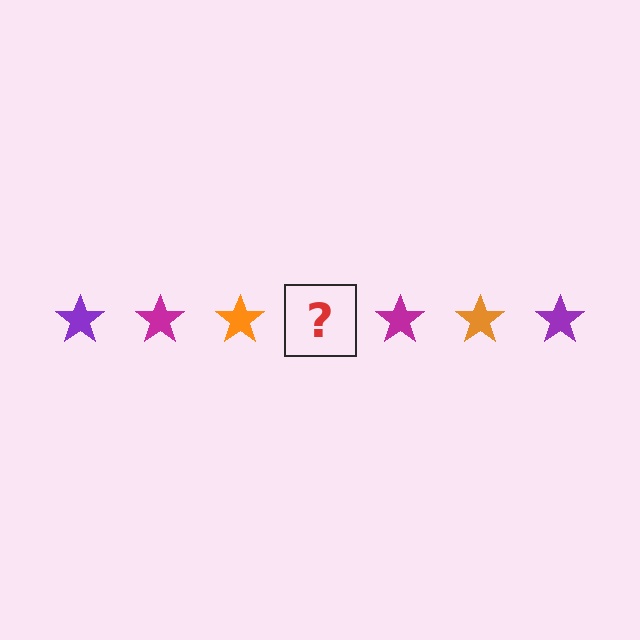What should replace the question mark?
The question mark should be replaced with a purple star.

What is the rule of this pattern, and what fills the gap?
The rule is that the pattern cycles through purple, magenta, orange stars. The gap should be filled with a purple star.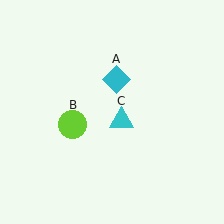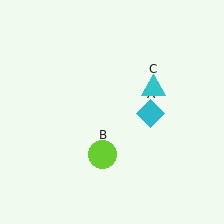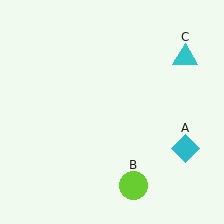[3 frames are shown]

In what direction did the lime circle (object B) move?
The lime circle (object B) moved down and to the right.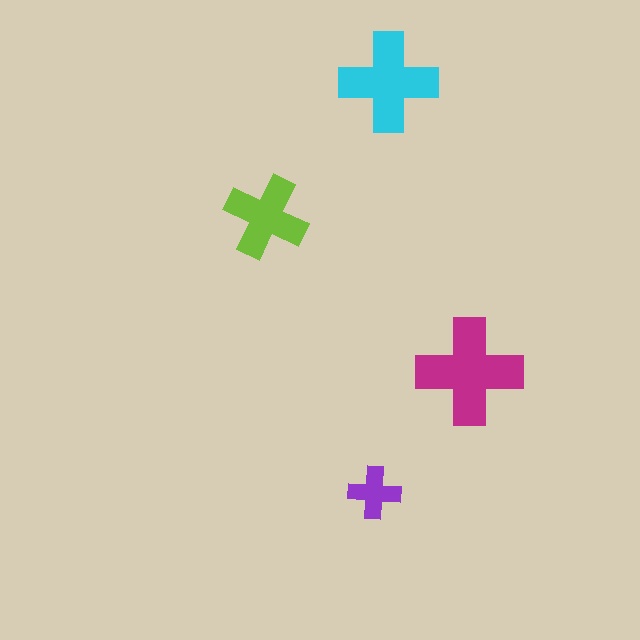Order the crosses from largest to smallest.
the magenta one, the cyan one, the lime one, the purple one.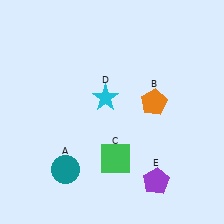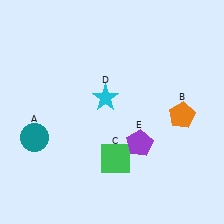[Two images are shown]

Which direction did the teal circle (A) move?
The teal circle (A) moved up.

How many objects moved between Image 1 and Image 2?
3 objects moved between the two images.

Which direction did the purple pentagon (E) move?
The purple pentagon (E) moved up.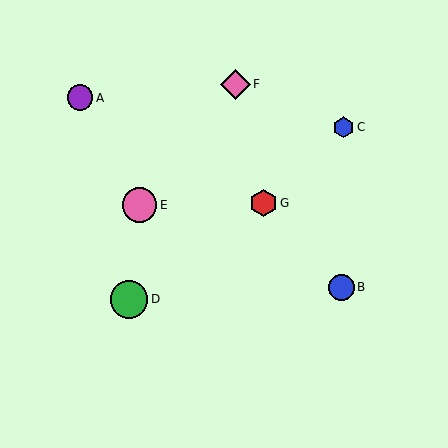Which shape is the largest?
The green circle (labeled D) is the largest.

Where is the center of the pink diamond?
The center of the pink diamond is at (235, 84).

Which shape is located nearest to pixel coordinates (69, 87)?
The purple circle (labeled A) at (80, 98) is nearest to that location.